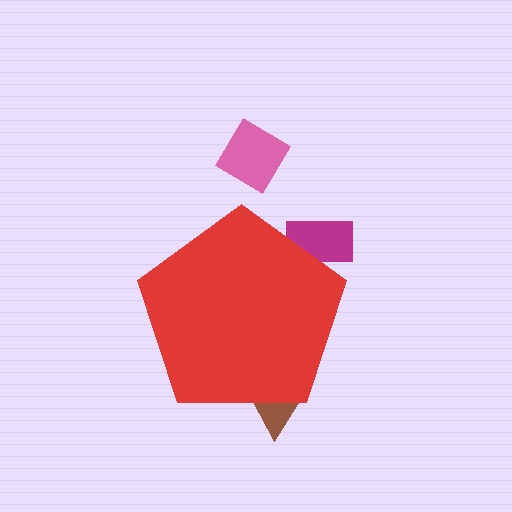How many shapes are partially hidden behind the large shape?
2 shapes are partially hidden.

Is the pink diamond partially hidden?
No, the pink diamond is fully visible.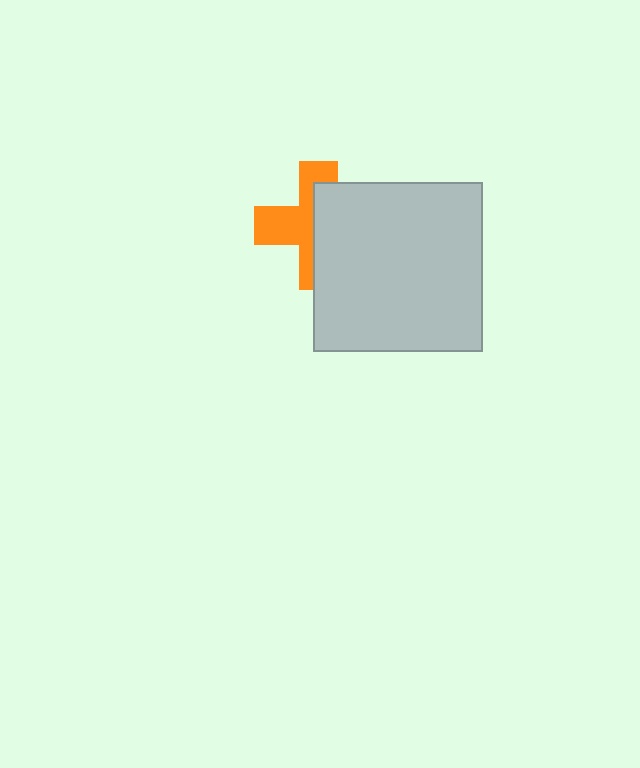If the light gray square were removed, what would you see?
You would see the complete orange cross.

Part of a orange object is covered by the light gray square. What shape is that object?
It is a cross.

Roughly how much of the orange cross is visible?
About half of it is visible (roughly 48%).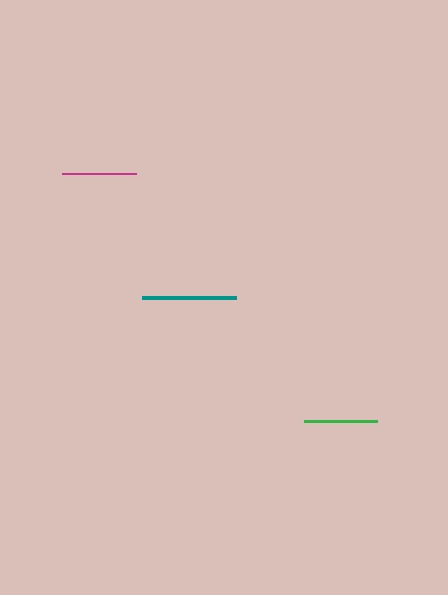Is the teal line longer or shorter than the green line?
The teal line is longer than the green line.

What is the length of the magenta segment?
The magenta segment is approximately 74 pixels long.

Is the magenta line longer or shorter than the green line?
The magenta line is longer than the green line.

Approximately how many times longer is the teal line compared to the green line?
The teal line is approximately 1.3 times the length of the green line.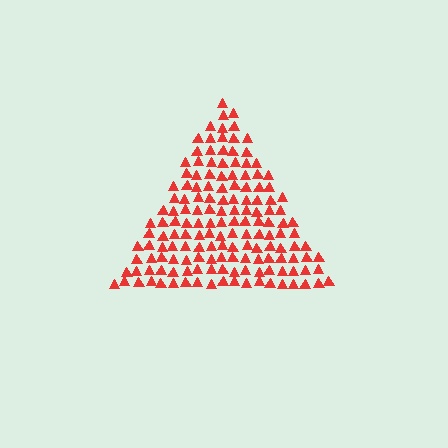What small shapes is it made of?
It is made of small triangles.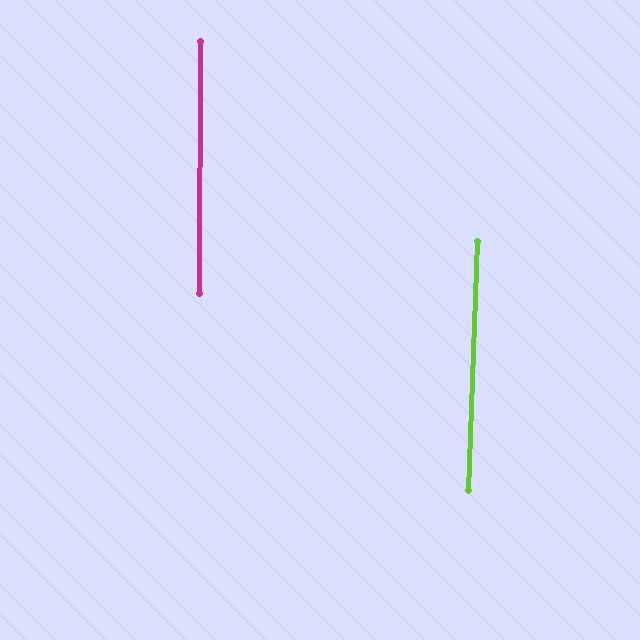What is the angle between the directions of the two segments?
Approximately 2 degrees.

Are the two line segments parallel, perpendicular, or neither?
Parallel — their directions differ by only 1.6°.